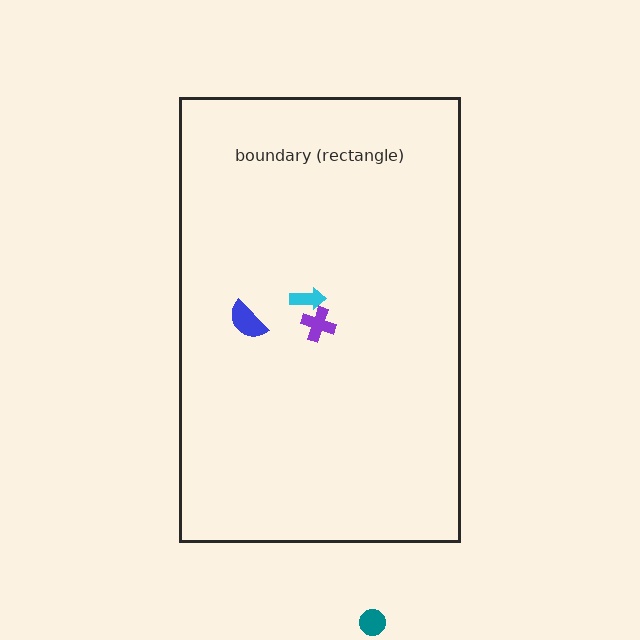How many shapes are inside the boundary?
3 inside, 1 outside.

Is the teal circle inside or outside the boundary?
Outside.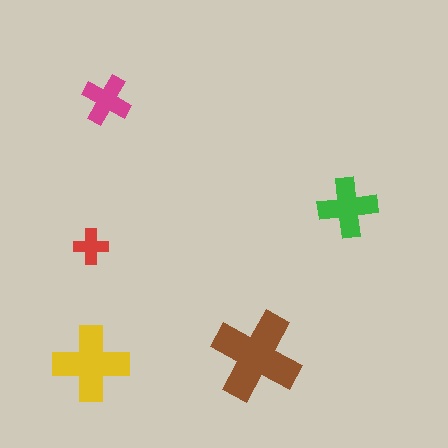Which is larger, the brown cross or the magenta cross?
The brown one.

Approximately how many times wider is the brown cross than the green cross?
About 1.5 times wider.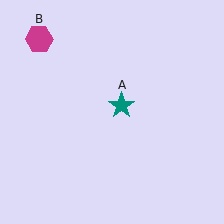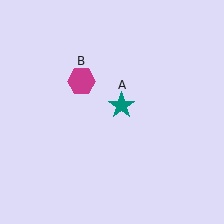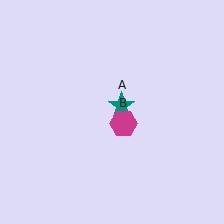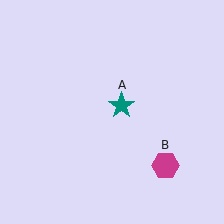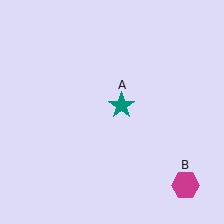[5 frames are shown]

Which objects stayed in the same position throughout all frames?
Teal star (object A) remained stationary.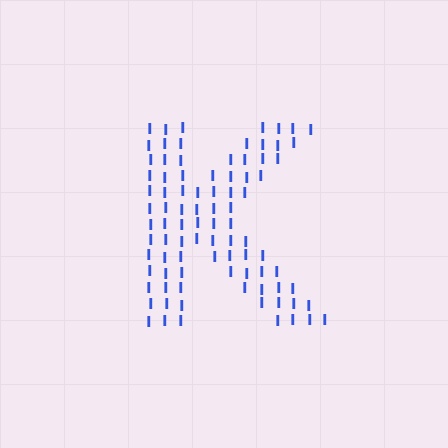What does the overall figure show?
The overall figure shows the letter K.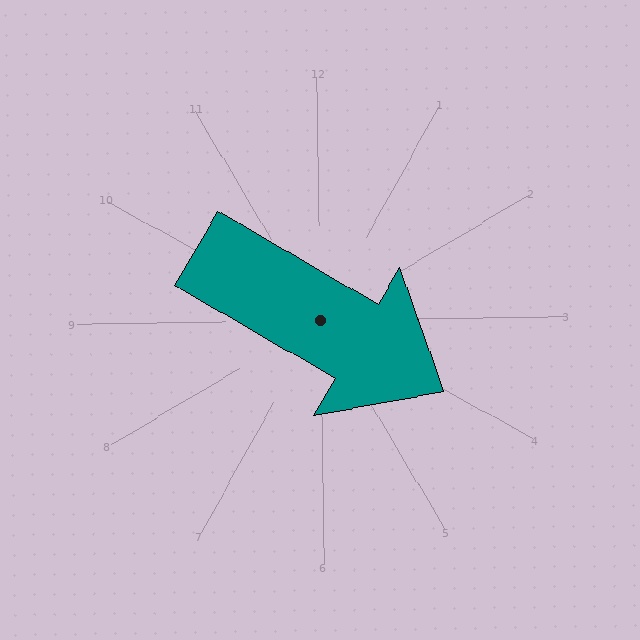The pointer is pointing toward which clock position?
Roughly 4 o'clock.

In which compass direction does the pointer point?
Southeast.